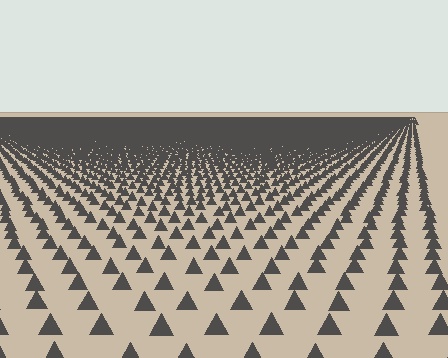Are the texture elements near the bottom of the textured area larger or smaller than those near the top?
Larger. Near the bottom, elements are closer to the viewer and appear at a bigger on-screen size.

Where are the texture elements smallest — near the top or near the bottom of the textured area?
Near the top.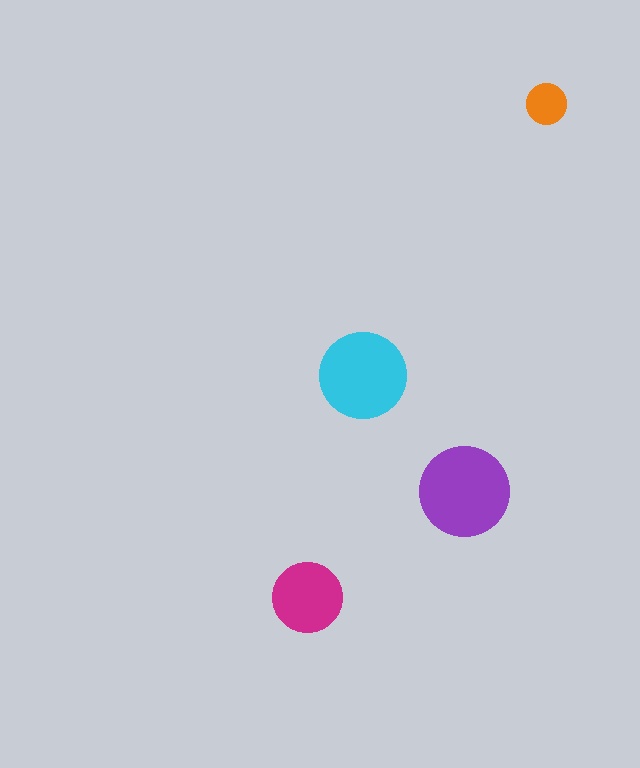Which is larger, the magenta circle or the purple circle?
The purple one.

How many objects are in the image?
There are 4 objects in the image.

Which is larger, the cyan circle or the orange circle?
The cyan one.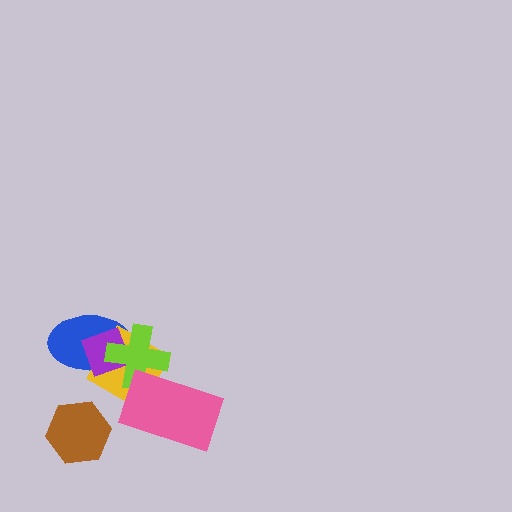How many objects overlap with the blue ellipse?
3 objects overlap with the blue ellipse.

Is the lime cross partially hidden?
Yes, it is partially covered by another shape.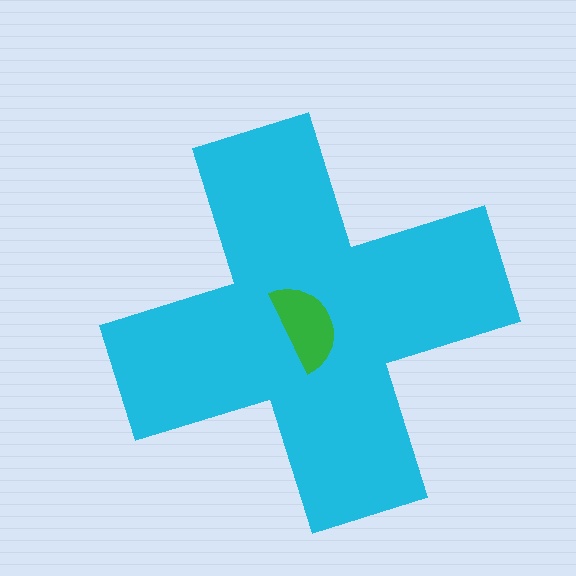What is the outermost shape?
The cyan cross.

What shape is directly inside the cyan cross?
The green semicircle.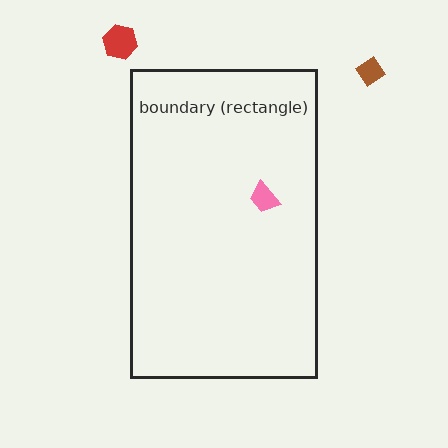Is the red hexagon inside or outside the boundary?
Outside.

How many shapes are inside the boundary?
1 inside, 2 outside.